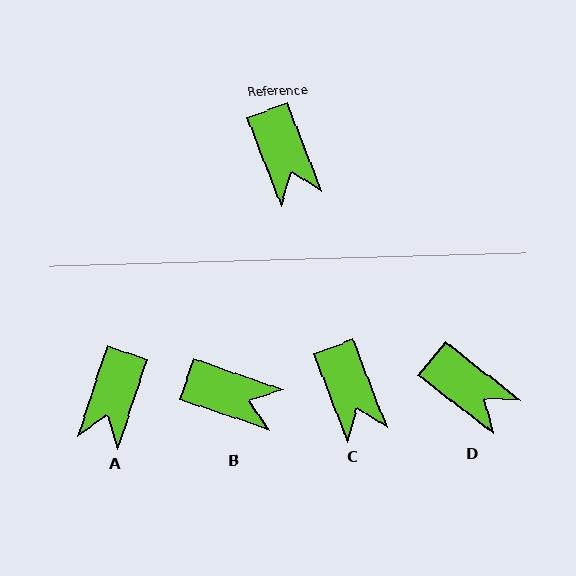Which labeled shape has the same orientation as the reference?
C.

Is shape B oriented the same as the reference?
No, it is off by about 50 degrees.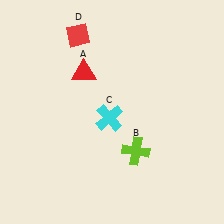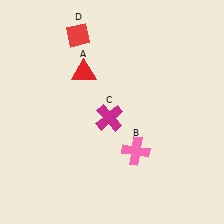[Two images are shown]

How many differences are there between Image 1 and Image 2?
There are 2 differences between the two images.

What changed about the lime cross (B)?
In Image 1, B is lime. In Image 2, it changed to pink.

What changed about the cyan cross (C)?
In Image 1, C is cyan. In Image 2, it changed to magenta.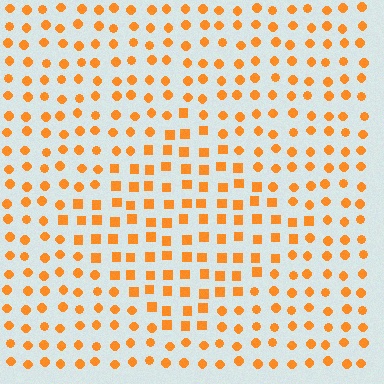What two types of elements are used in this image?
The image uses squares inside the diamond region and circles outside it.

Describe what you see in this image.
The image is filled with small orange elements arranged in a uniform grid. A diamond-shaped region contains squares, while the surrounding area contains circles. The boundary is defined purely by the change in element shape.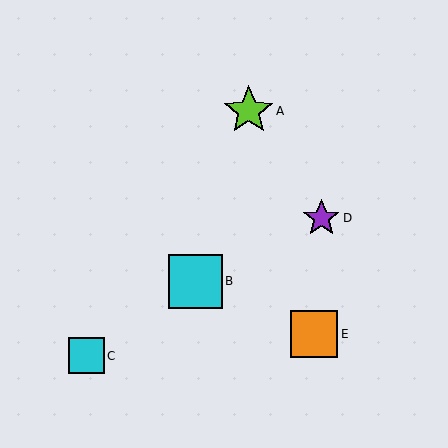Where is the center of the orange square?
The center of the orange square is at (314, 334).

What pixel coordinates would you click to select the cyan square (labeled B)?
Click at (195, 281) to select the cyan square B.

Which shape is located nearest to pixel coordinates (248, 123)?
The lime star (labeled A) at (249, 111) is nearest to that location.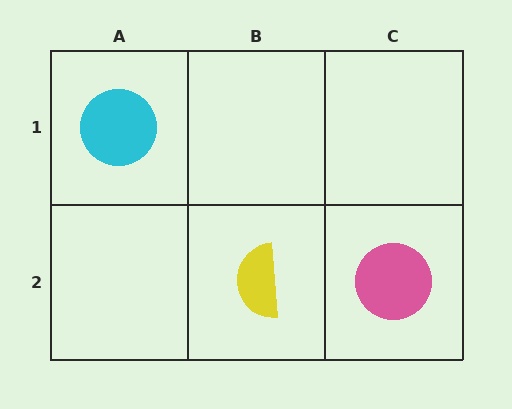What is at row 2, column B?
A yellow semicircle.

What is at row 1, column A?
A cyan circle.